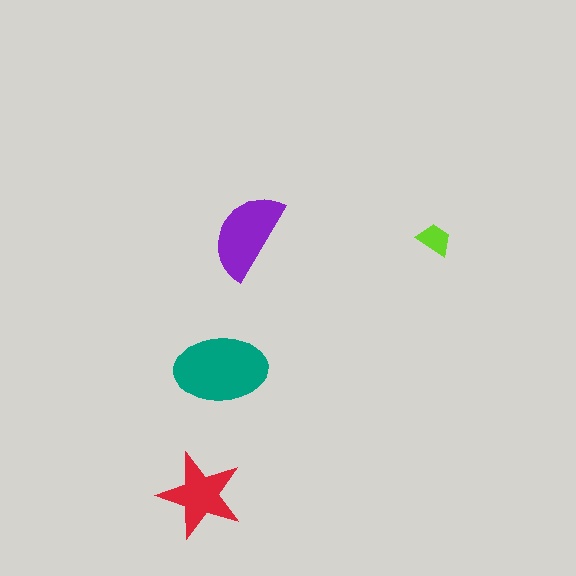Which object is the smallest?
The lime trapezoid.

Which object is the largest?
The teal ellipse.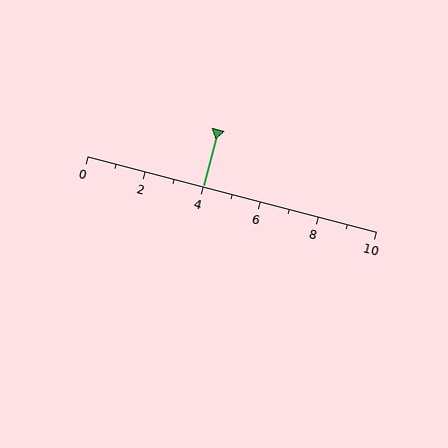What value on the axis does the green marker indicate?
The marker indicates approximately 4.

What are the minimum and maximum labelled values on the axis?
The axis runs from 0 to 10.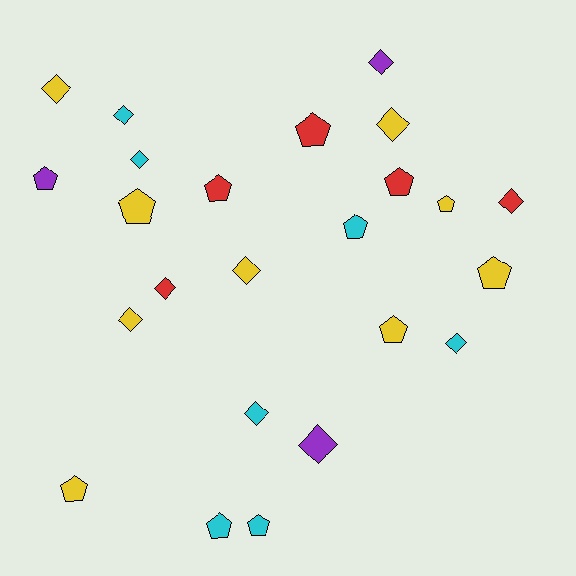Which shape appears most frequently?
Diamond, with 12 objects.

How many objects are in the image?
There are 24 objects.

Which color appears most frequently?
Yellow, with 9 objects.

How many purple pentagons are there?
There is 1 purple pentagon.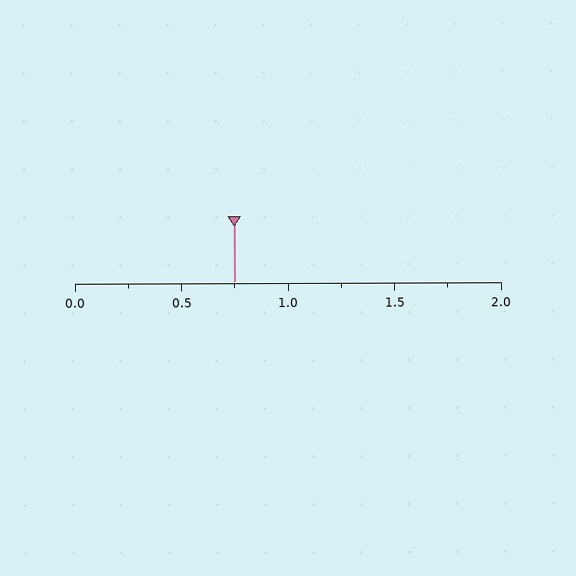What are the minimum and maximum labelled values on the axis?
The axis runs from 0.0 to 2.0.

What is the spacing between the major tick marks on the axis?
The major ticks are spaced 0.5 apart.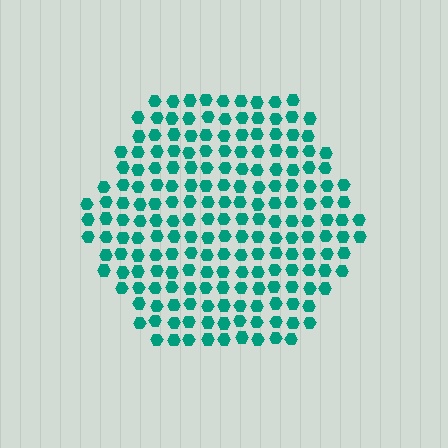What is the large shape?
The large shape is a hexagon.